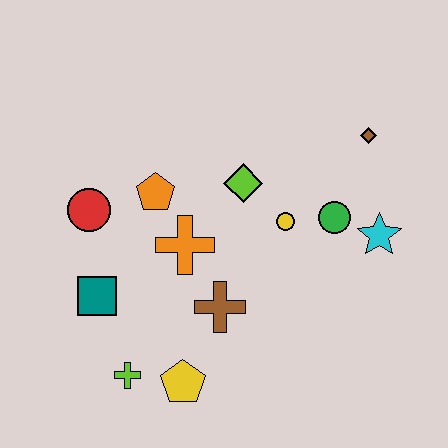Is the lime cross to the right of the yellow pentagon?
No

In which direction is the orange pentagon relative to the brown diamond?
The orange pentagon is to the left of the brown diamond.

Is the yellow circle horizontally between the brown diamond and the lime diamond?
Yes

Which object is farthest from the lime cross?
The brown diamond is farthest from the lime cross.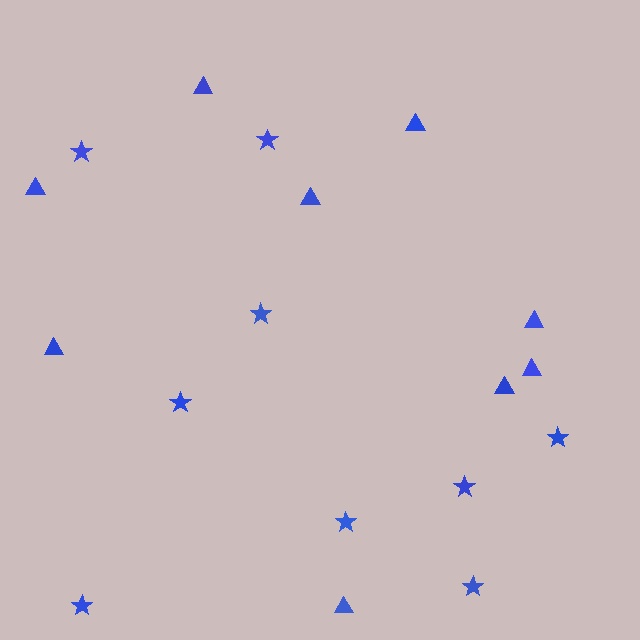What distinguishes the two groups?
There are 2 groups: one group of stars (9) and one group of triangles (9).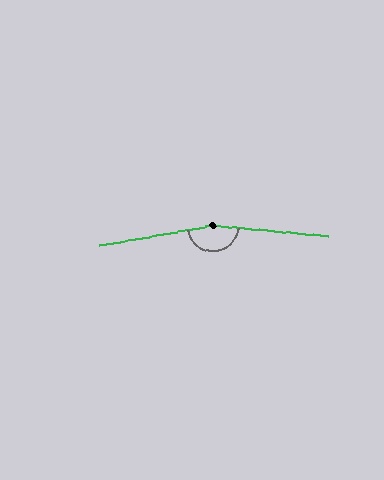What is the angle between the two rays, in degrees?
Approximately 165 degrees.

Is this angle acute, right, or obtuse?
It is obtuse.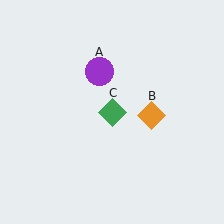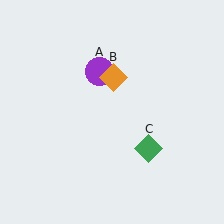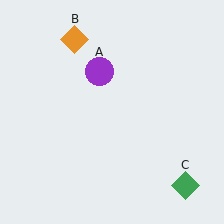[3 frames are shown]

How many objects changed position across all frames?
2 objects changed position: orange diamond (object B), green diamond (object C).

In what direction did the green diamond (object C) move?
The green diamond (object C) moved down and to the right.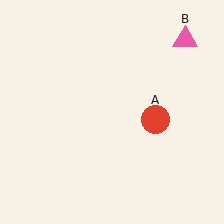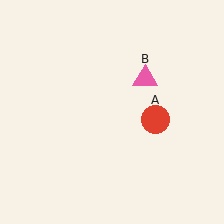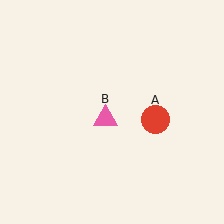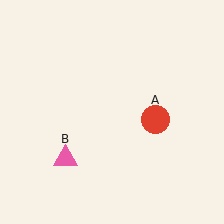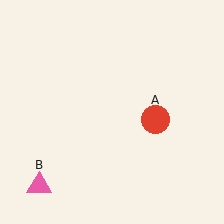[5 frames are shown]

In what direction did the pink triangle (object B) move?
The pink triangle (object B) moved down and to the left.